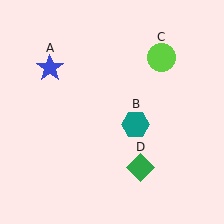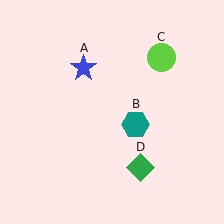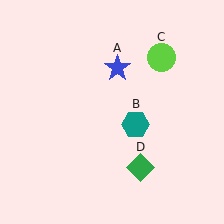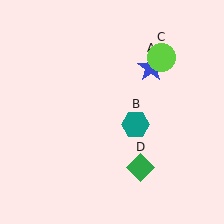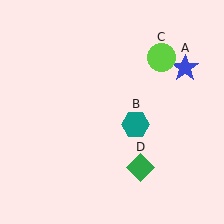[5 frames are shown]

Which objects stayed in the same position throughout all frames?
Teal hexagon (object B) and lime circle (object C) and green diamond (object D) remained stationary.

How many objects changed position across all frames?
1 object changed position: blue star (object A).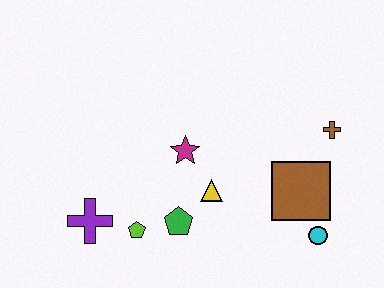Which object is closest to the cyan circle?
The brown square is closest to the cyan circle.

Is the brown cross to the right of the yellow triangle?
Yes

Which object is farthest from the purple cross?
The brown cross is farthest from the purple cross.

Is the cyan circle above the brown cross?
No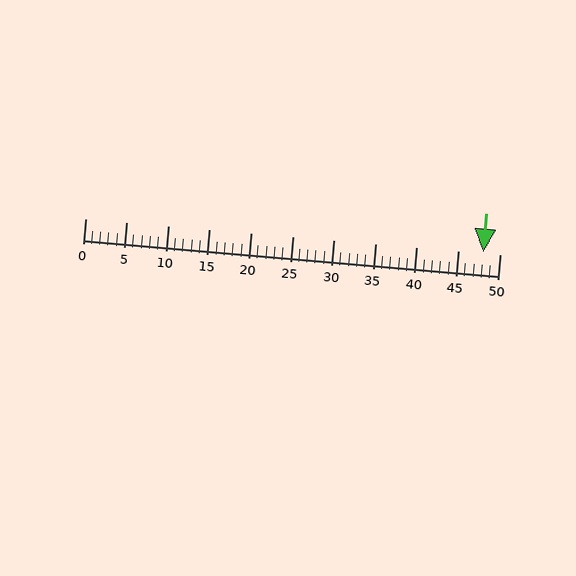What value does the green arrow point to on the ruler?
The green arrow points to approximately 48.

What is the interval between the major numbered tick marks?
The major tick marks are spaced 5 units apart.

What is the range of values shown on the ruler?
The ruler shows values from 0 to 50.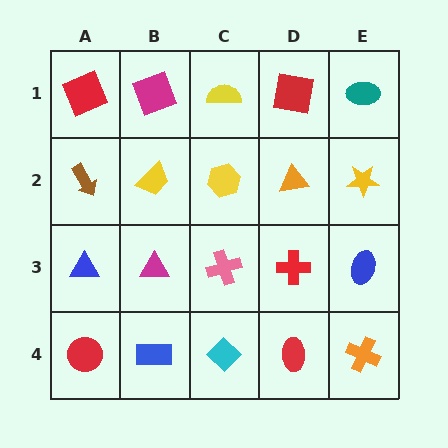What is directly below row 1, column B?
A yellow trapezoid.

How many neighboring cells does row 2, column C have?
4.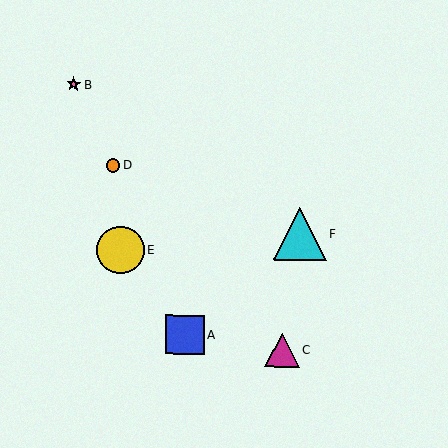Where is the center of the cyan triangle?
The center of the cyan triangle is at (300, 234).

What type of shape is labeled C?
Shape C is a magenta triangle.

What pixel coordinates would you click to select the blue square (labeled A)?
Click at (185, 335) to select the blue square A.